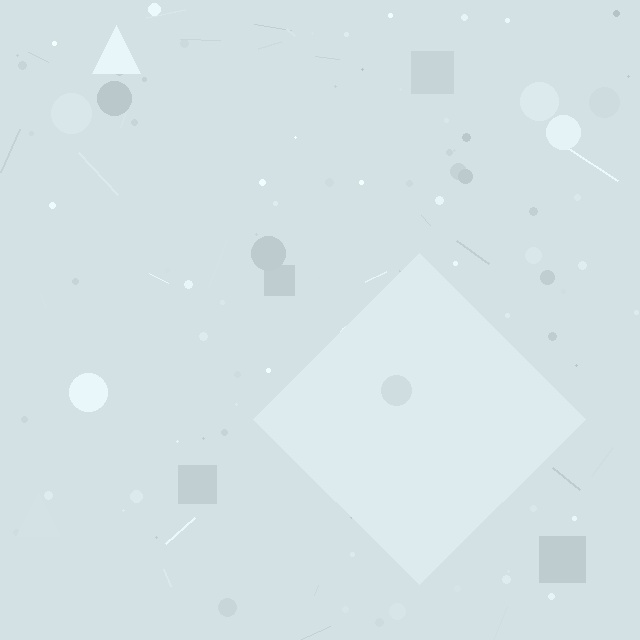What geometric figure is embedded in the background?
A diamond is embedded in the background.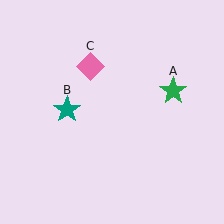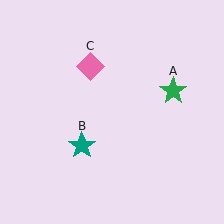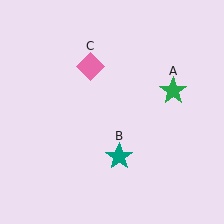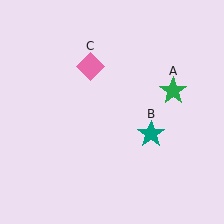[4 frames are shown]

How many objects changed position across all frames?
1 object changed position: teal star (object B).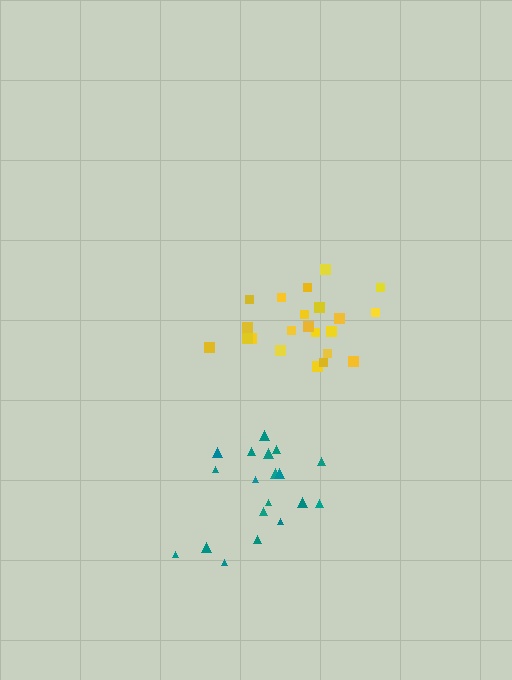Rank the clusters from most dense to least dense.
yellow, teal.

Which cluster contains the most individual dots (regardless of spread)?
Yellow (23).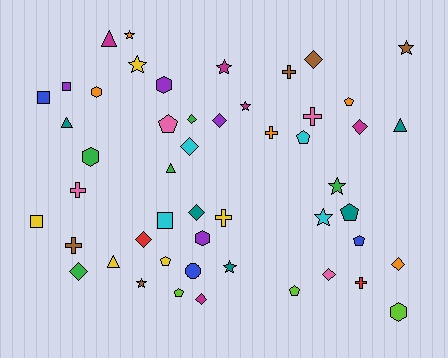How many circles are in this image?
There is 1 circle.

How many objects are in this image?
There are 50 objects.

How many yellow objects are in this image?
There are 5 yellow objects.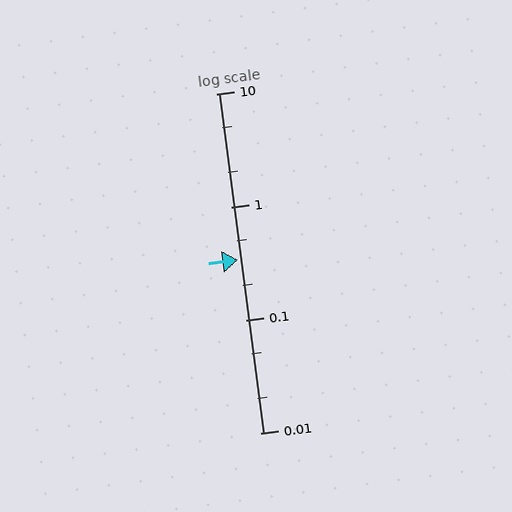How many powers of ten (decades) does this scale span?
The scale spans 3 decades, from 0.01 to 10.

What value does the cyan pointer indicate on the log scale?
The pointer indicates approximately 0.34.